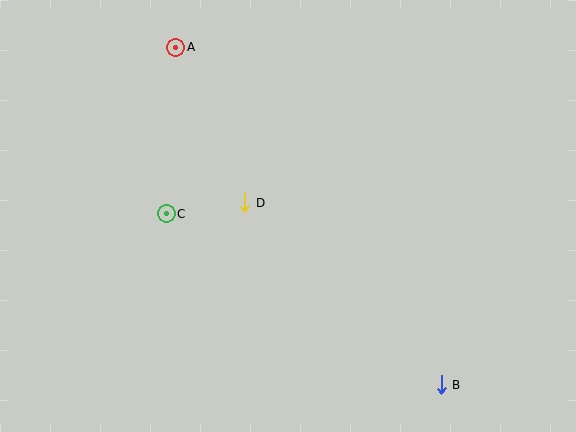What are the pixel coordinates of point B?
Point B is at (441, 385).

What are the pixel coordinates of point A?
Point A is at (176, 47).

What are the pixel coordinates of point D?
Point D is at (245, 203).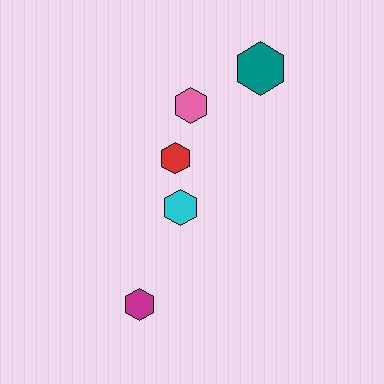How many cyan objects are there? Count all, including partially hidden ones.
There is 1 cyan object.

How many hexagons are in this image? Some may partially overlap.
There are 5 hexagons.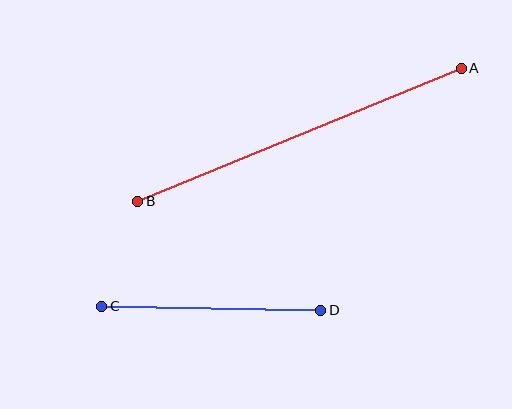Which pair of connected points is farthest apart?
Points A and B are farthest apart.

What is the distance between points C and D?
The distance is approximately 219 pixels.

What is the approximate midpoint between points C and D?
The midpoint is at approximately (211, 308) pixels.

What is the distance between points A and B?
The distance is approximately 350 pixels.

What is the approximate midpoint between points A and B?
The midpoint is at approximately (300, 135) pixels.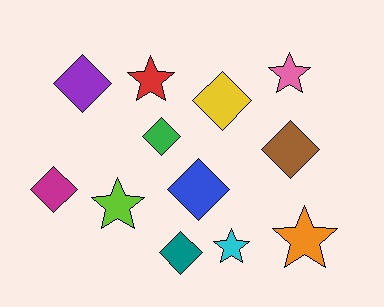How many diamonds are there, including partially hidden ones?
There are 7 diamonds.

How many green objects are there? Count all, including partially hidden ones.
There is 1 green object.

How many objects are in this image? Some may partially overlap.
There are 12 objects.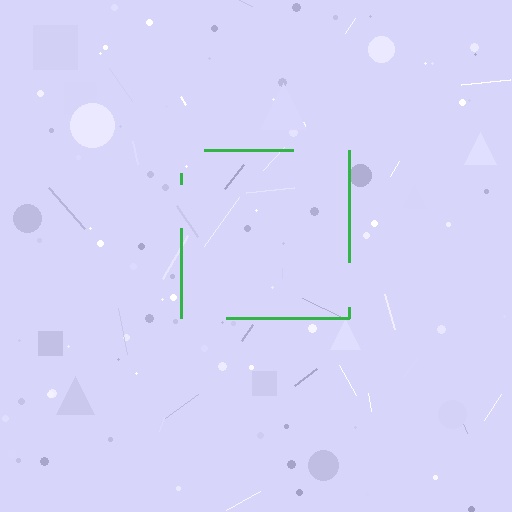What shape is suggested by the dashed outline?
The dashed outline suggests a square.